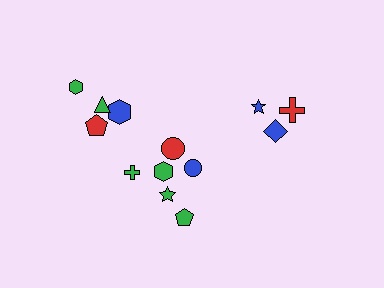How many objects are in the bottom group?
There are 5 objects.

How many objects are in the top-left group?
There are 5 objects.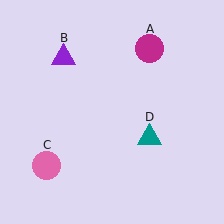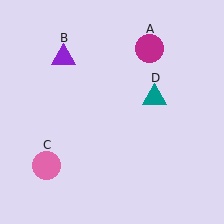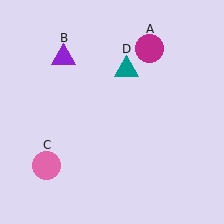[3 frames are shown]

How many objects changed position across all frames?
1 object changed position: teal triangle (object D).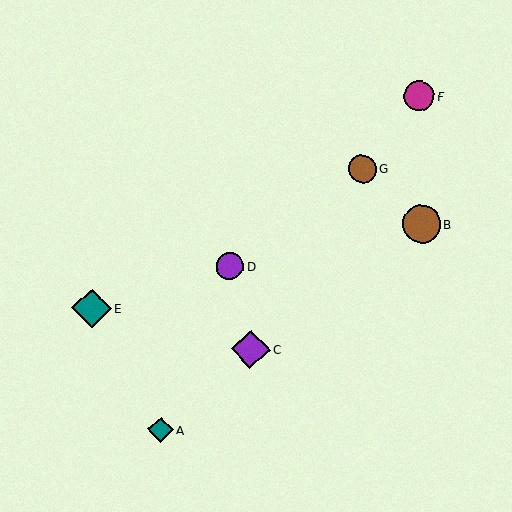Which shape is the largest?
The teal diamond (labeled E) is the largest.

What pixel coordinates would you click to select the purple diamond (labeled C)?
Click at (251, 349) to select the purple diamond C.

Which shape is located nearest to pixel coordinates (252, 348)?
The purple diamond (labeled C) at (251, 349) is nearest to that location.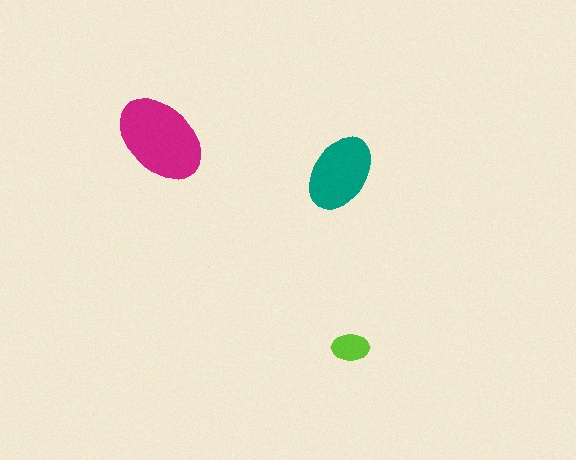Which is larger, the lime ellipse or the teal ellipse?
The teal one.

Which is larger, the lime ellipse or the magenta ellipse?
The magenta one.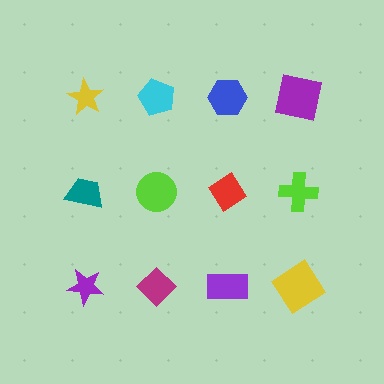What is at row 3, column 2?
A magenta diamond.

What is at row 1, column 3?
A blue hexagon.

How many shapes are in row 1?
4 shapes.